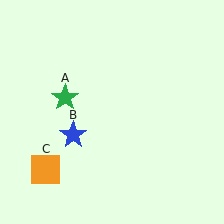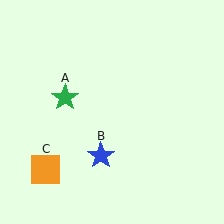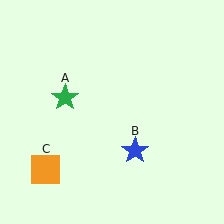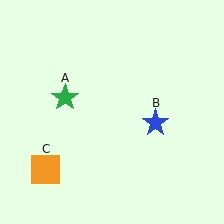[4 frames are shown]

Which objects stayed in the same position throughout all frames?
Green star (object A) and orange square (object C) remained stationary.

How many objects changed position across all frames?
1 object changed position: blue star (object B).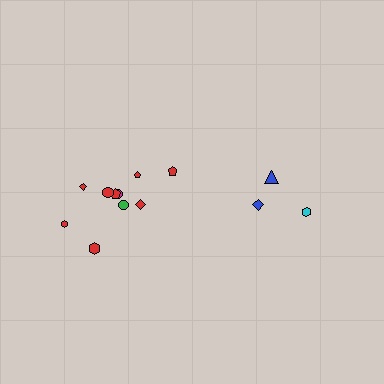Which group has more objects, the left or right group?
The left group.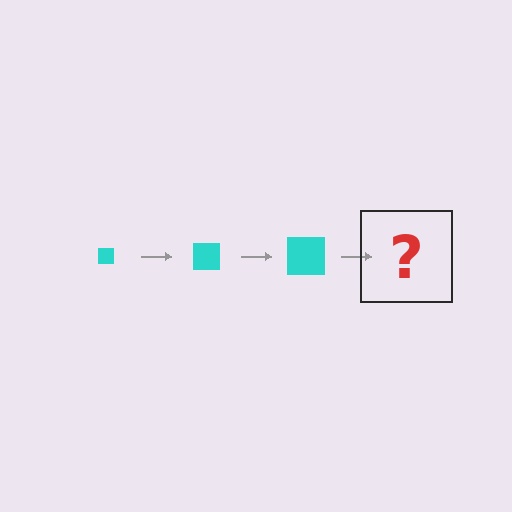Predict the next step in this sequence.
The next step is a cyan square, larger than the previous one.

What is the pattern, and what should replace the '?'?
The pattern is that the square gets progressively larger each step. The '?' should be a cyan square, larger than the previous one.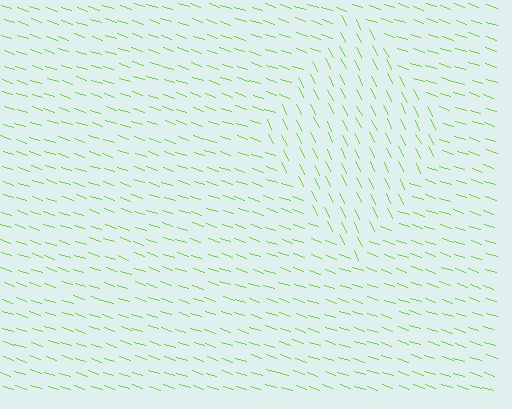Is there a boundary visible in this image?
Yes, there is a texture boundary formed by a change in line orientation.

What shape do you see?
I see a diamond.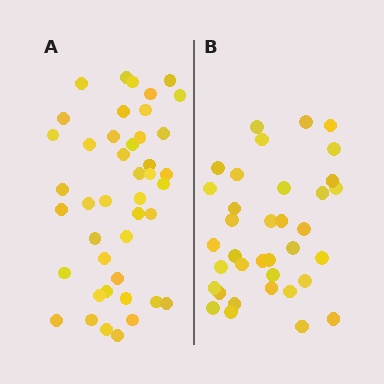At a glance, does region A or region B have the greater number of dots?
Region A (the left region) has more dots.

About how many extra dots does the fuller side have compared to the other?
Region A has roughly 8 or so more dots than region B.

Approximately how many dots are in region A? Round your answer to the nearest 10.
About 40 dots. (The exact count is 43, which rounds to 40.)